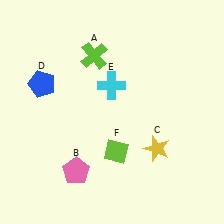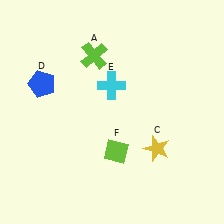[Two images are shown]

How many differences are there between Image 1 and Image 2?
There is 1 difference between the two images.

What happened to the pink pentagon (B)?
The pink pentagon (B) was removed in Image 2. It was in the bottom-left area of Image 1.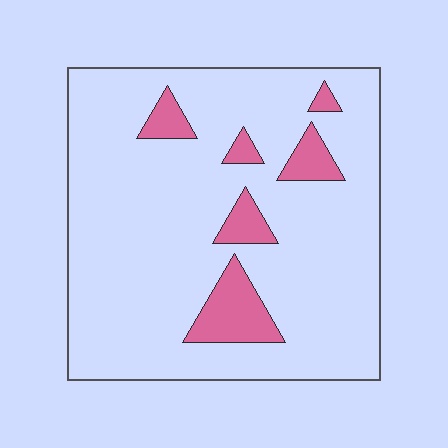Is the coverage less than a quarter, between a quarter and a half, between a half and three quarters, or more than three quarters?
Less than a quarter.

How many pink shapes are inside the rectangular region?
6.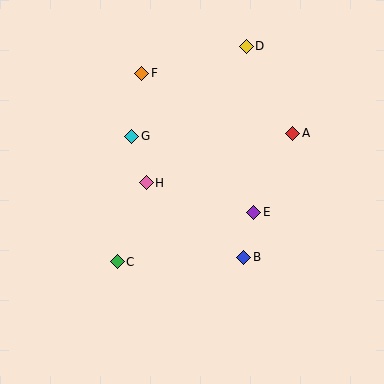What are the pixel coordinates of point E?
Point E is at (254, 212).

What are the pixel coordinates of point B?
Point B is at (244, 257).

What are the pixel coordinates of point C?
Point C is at (117, 262).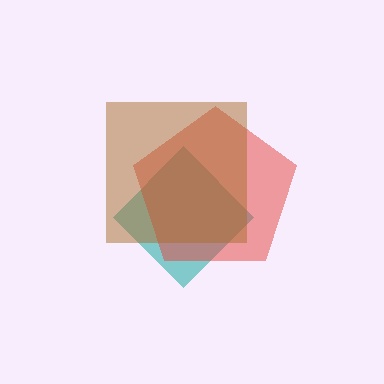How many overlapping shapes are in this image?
There are 3 overlapping shapes in the image.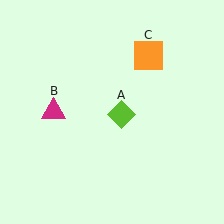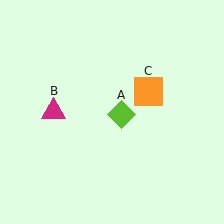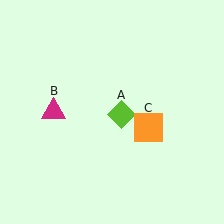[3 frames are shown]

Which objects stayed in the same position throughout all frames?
Lime diamond (object A) and magenta triangle (object B) remained stationary.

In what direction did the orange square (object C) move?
The orange square (object C) moved down.